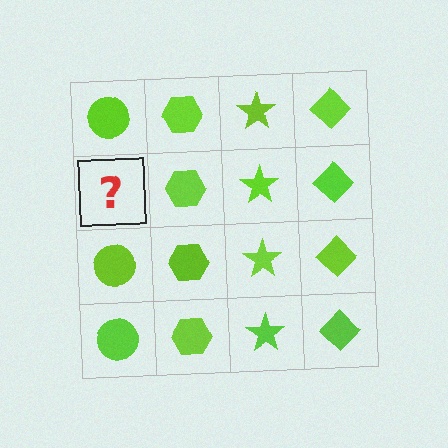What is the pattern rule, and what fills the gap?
The rule is that each column has a consistent shape. The gap should be filled with a lime circle.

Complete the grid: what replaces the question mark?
The question mark should be replaced with a lime circle.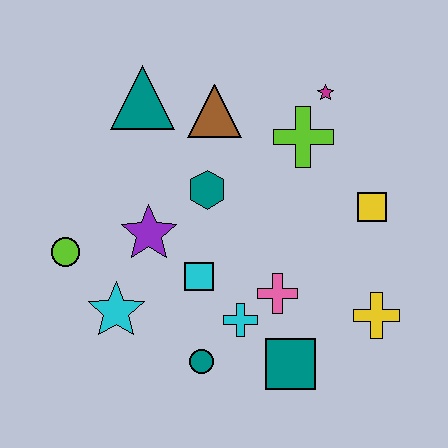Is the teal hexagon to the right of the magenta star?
No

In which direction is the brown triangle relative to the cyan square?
The brown triangle is above the cyan square.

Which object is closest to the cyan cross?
The pink cross is closest to the cyan cross.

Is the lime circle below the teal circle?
No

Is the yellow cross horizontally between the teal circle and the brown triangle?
No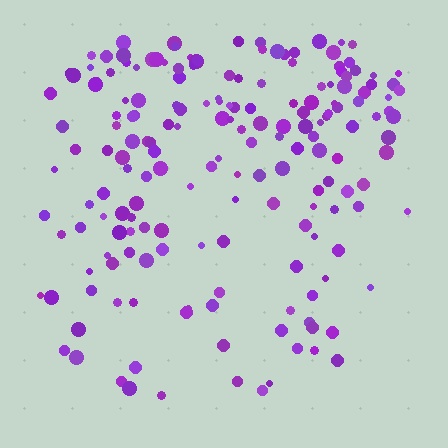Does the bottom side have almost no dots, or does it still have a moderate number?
Still a moderate number, just noticeably fewer than the top.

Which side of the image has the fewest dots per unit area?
The bottom.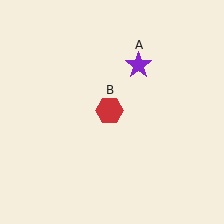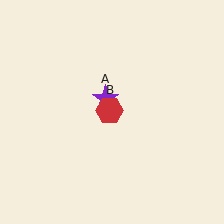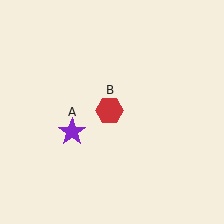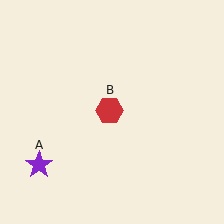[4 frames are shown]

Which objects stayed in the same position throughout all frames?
Red hexagon (object B) remained stationary.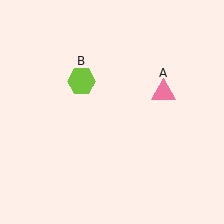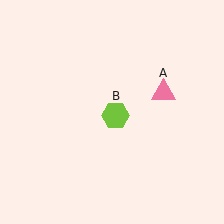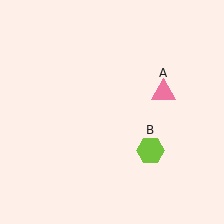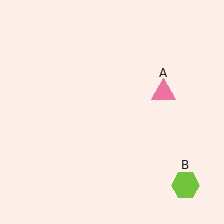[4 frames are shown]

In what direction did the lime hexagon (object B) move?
The lime hexagon (object B) moved down and to the right.